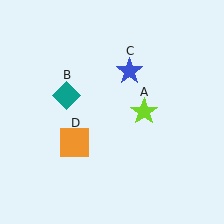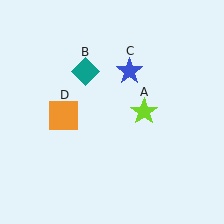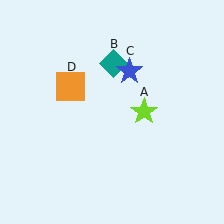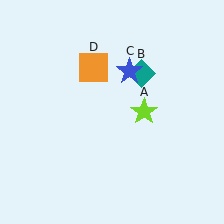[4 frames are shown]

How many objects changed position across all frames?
2 objects changed position: teal diamond (object B), orange square (object D).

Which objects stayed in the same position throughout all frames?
Lime star (object A) and blue star (object C) remained stationary.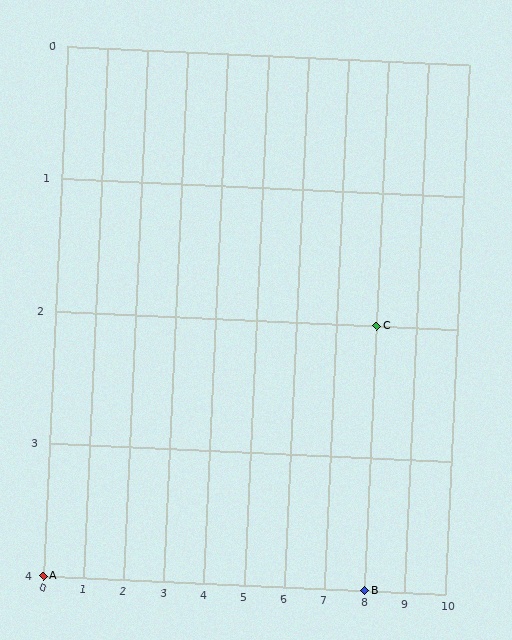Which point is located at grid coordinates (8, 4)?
Point B is at (8, 4).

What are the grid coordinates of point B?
Point B is at grid coordinates (8, 4).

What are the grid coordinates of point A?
Point A is at grid coordinates (0, 4).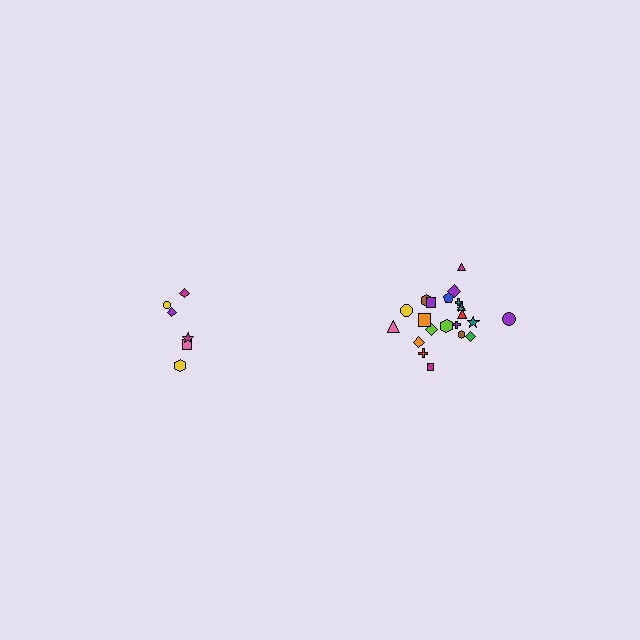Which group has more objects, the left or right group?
The right group.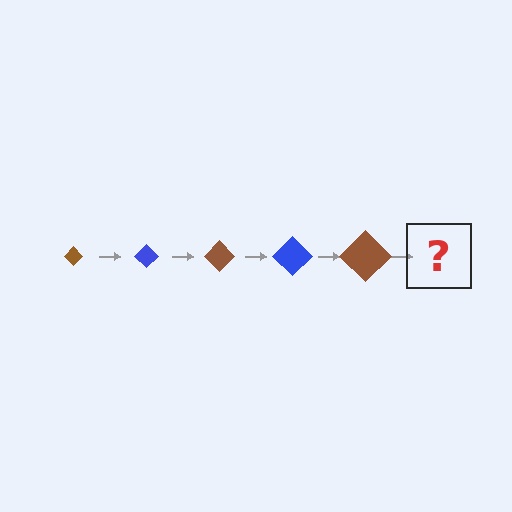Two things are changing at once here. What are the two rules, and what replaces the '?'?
The two rules are that the diamond grows larger each step and the color cycles through brown and blue. The '?' should be a blue diamond, larger than the previous one.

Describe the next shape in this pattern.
It should be a blue diamond, larger than the previous one.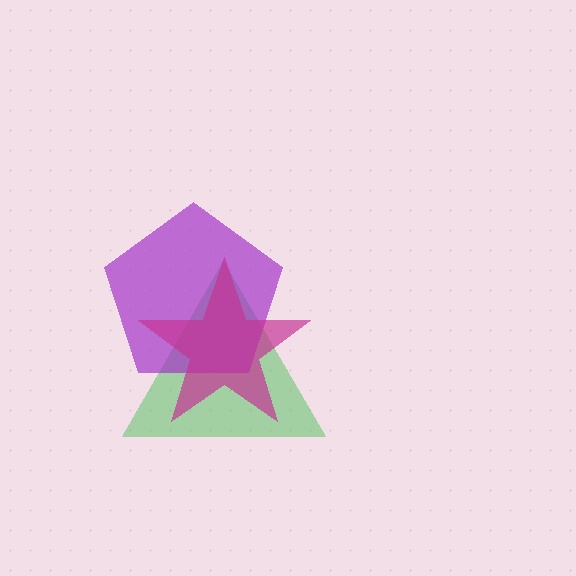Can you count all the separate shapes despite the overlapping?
Yes, there are 3 separate shapes.